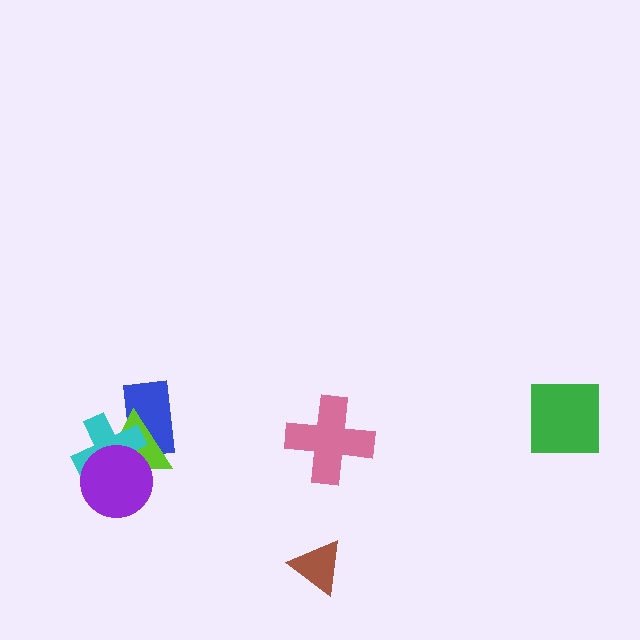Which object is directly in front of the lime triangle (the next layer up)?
The cyan cross is directly in front of the lime triangle.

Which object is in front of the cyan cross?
The purple circle is in front of the cyan cross.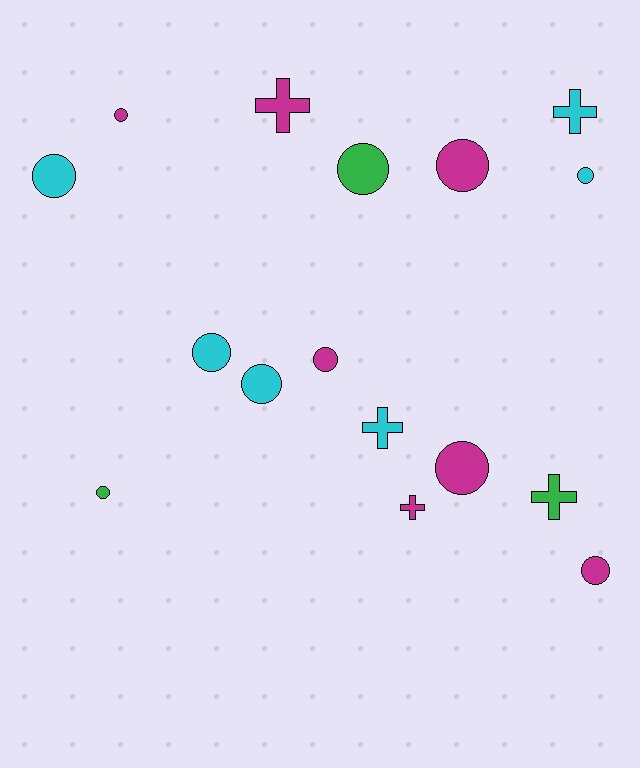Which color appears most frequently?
Magenta, with 7 objects.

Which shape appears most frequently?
Circle, with 11 objects.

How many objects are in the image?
There are 16 objects.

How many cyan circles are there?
There are 4 cyan circles.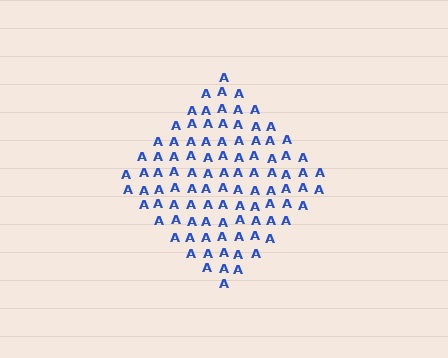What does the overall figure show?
The overall figure shows a diamond.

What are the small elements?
The small elements are letter A's.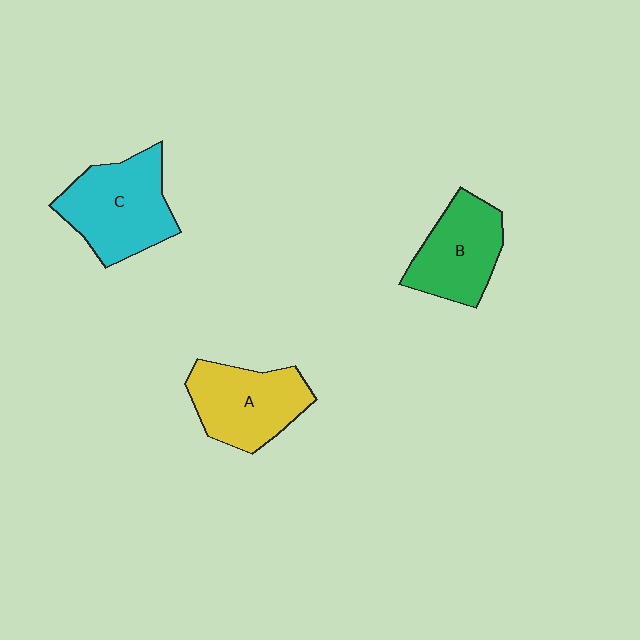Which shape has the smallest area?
Shape B (green).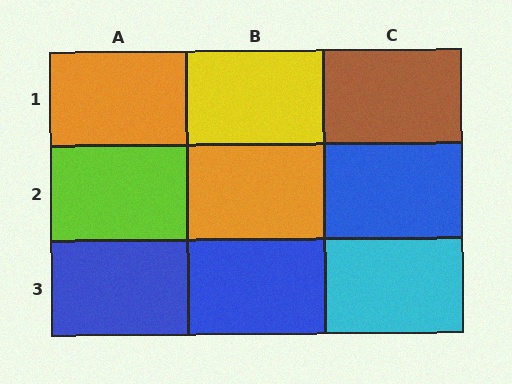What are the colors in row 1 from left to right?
Orange, yellow, brown.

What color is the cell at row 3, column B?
Blue.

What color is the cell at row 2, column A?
Lime.